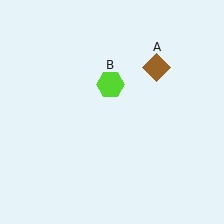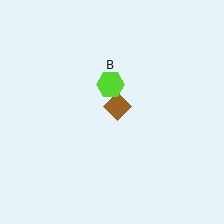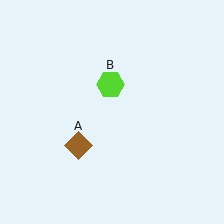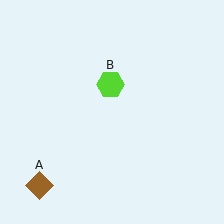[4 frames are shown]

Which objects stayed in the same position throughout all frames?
Lime hexagon (object B) remained stationary.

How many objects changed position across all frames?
1 object changed position: brown diamond (object A).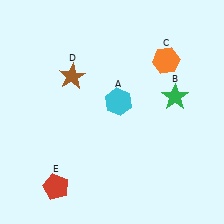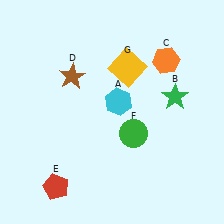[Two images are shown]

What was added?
A green circle (F), a yellow square (G) were added in Image 2.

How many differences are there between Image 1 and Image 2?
There are 2 differences between the two images.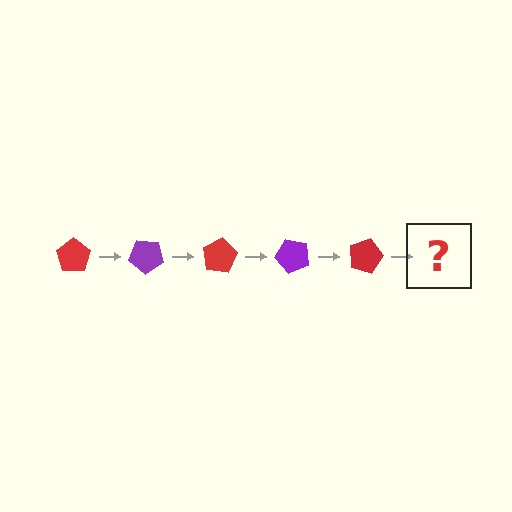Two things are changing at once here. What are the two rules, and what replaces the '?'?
The two rules are that it rotates 40 degrees each step and the color cycles through red and purple. The '?' should be a purple pentagon, rotated 200 degrees from the start.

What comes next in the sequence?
The next element should be a purple pentagon, rotated 200 degrees from the start.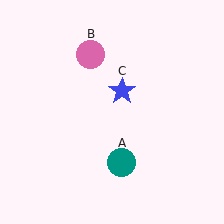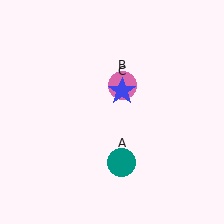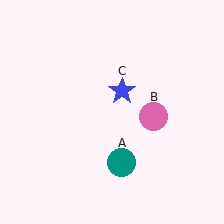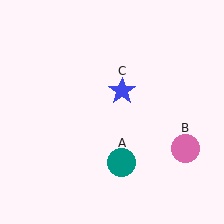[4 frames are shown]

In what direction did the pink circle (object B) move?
The pink circle (object B) moved down and to the right.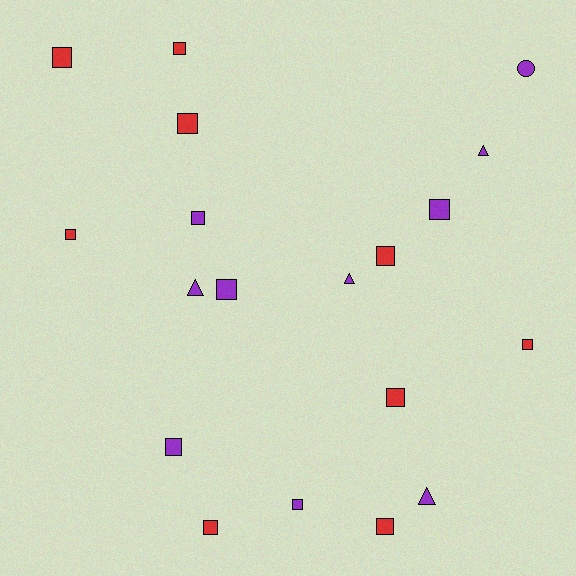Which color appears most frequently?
Purple, with 10 objects.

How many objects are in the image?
There are 19 objects.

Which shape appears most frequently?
Square, with 14 objects.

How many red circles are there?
There are no red circles.